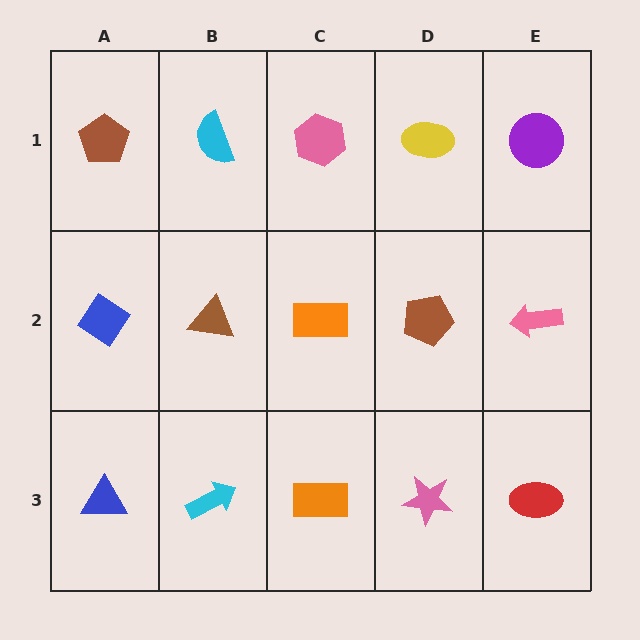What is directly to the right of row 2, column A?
A brown triangle.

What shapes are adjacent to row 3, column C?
An orange rectangle (row 2, column C), a cyan arrow (row 3, column B), a pink star (row 3, column D).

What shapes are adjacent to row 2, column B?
A cyan semicircle (row 1, column B), a cyan arrow (row 3, column B), a blue diamond (row 2, column A), an orange rectangle (row 2, column C).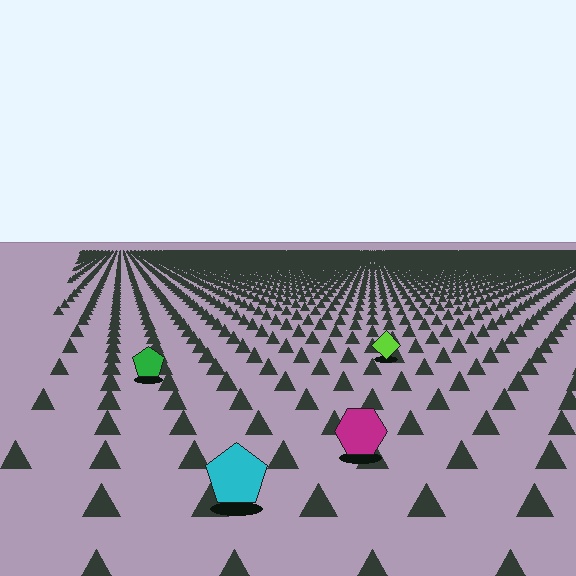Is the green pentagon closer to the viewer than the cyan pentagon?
No. The cyan pentagon is closer — you can tell from the texture gradient: the ground texture is coarser near it.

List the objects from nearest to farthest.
From nearest to farthest: the cyan pentagon, the magenta hexagon, the green pentagon, the lime diamond.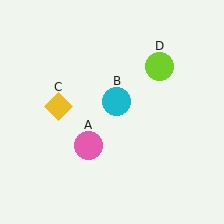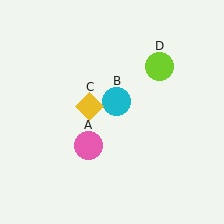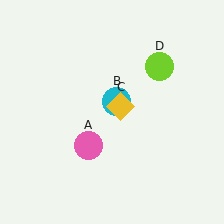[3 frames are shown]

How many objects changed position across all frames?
1 object changed position: yellow diamond (object C).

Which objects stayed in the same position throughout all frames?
Pink circle (object A) and cyan circle (object B) and lime circle (object D) remained stationary.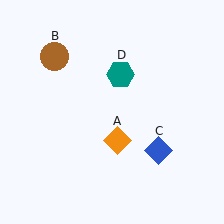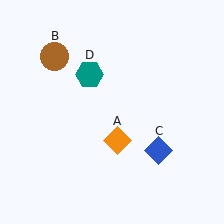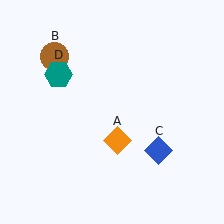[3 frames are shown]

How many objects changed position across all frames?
1 object changed position: teal hexagon (object D).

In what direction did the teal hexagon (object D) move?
The teal hexagon (object D) moved left.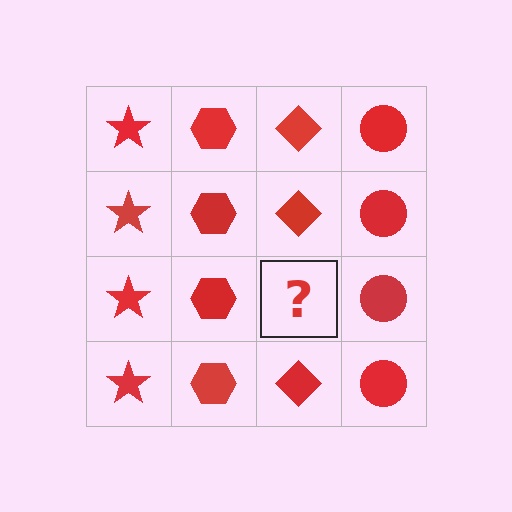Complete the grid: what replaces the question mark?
The question mark should be replaced with a red diamond.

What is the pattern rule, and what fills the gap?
The rule is that each column has a consistent shape. The gap should be filled with a red diamond.